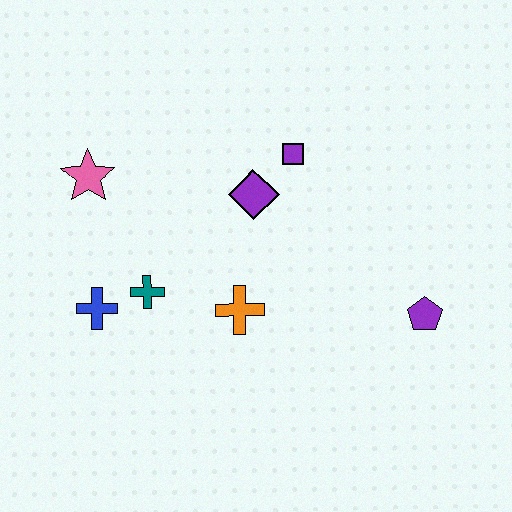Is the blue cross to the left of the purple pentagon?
Yes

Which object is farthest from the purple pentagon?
The pink star is farthest from the purple pentagon.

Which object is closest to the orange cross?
The teal cross is closest to the orange cross.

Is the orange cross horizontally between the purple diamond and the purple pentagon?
No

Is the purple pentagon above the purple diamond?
No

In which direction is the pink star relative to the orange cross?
The pink star is to the left of the orange cross.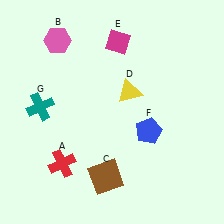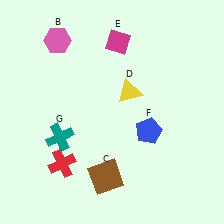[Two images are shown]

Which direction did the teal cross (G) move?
The teal cross (G) moved down.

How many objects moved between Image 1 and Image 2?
1 object moved between the two images.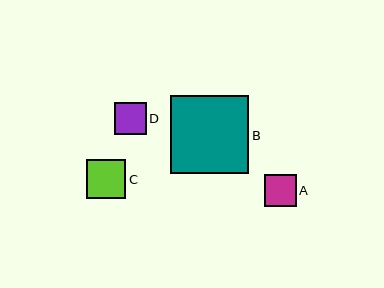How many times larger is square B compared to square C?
Square B is approximately 2.0 times the size of square C.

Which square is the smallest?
Square D is the smallest with a size of approximately 32 pixels.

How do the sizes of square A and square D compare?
Square A and square D are approximately the same size.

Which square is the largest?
Square B is the largest with a size of approximately 78 pixels.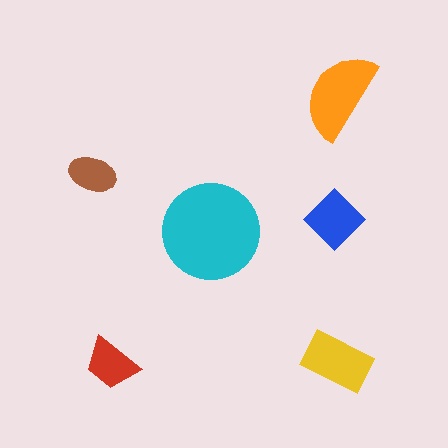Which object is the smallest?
The brown ellipse.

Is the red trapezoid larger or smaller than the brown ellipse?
Larger.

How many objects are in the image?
There are 6 objects in the image.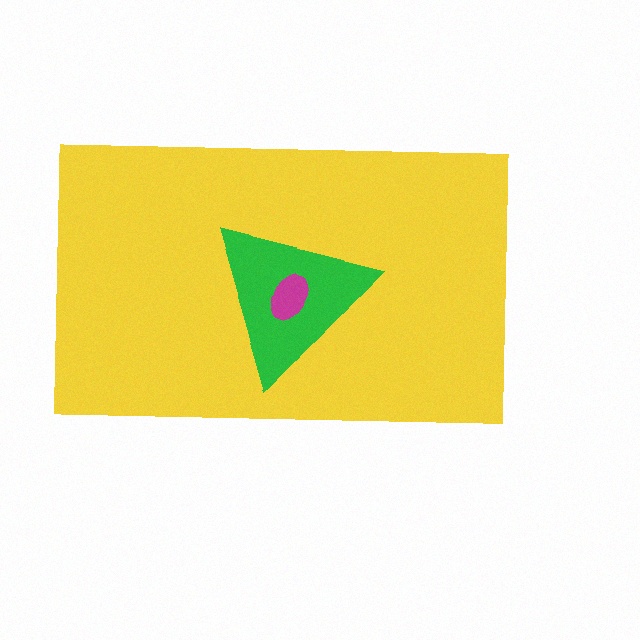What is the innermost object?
The magenta ellipse.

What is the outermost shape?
The yellow rectangle.